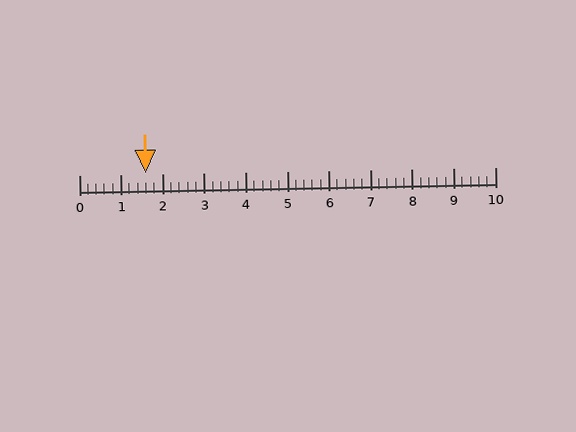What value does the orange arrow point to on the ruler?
The orange arrow points to approximately 1.6.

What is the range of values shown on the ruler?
The ruler shows values from 0 to 10.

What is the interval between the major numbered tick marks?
The major tick marks are spaced 1 units apart.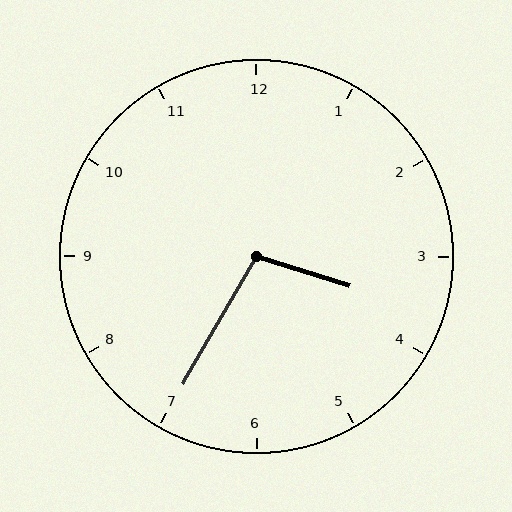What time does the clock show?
3:35.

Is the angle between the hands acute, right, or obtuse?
It is obtuse.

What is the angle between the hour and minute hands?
Approximately 102 degrees.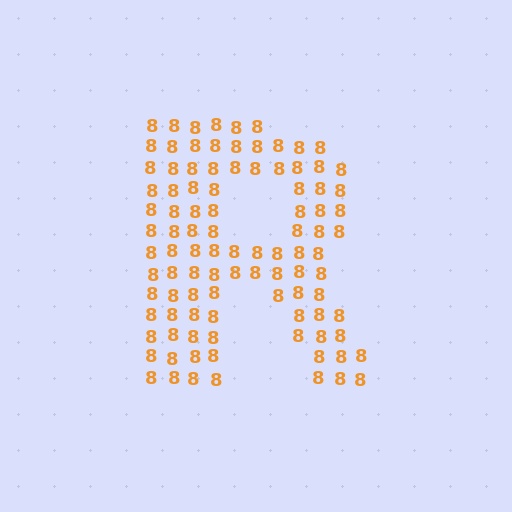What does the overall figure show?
The overall figure shows the letter R.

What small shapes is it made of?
It is made of small digit 8's.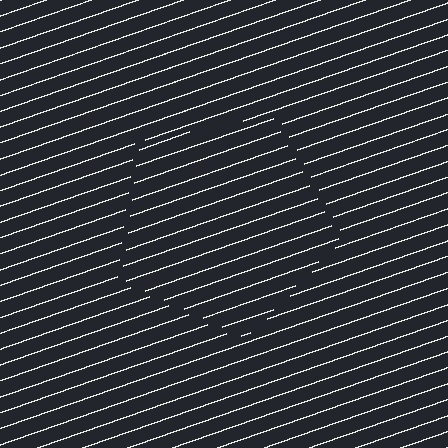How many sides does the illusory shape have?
5 sides — the line-ends trace a pentagon.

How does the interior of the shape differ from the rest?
The interior of the shape contains the same grating, shifted by half a period — the contour is defined by the phase discontinuity where line-ends from the inner and outer gratings abut.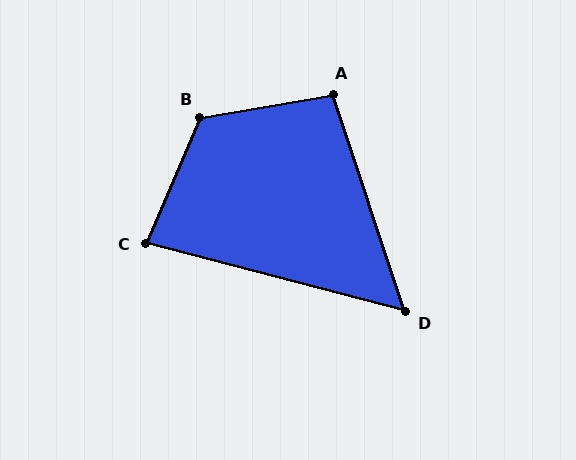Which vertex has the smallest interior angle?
D, at approximately 57 degrees.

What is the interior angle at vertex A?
Approximately 98 degrees (obtuse).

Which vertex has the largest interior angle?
B, at approximately 123 degrees.